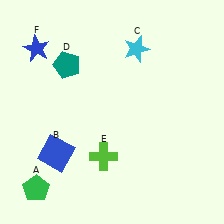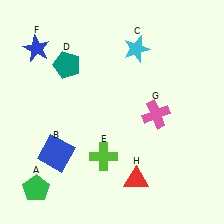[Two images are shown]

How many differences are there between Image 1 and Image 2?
There are 2 differences between the two images.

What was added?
A pink cross (G), a red triangle (H) were added in Image 2.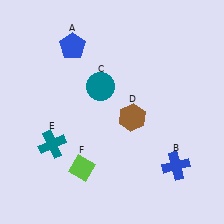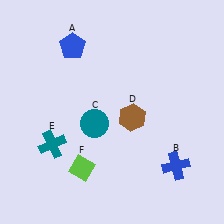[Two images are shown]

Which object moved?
The teal circle (C) moved down.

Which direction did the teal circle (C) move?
The teal circle (C) moved down.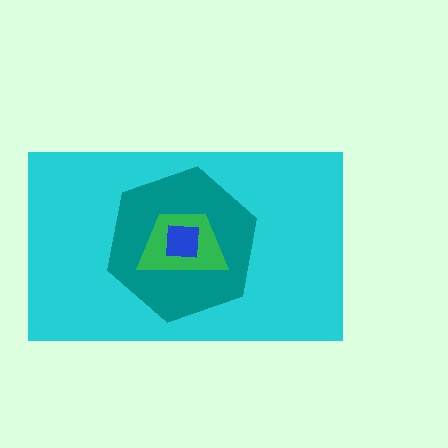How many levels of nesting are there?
4.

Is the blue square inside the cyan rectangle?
Yes.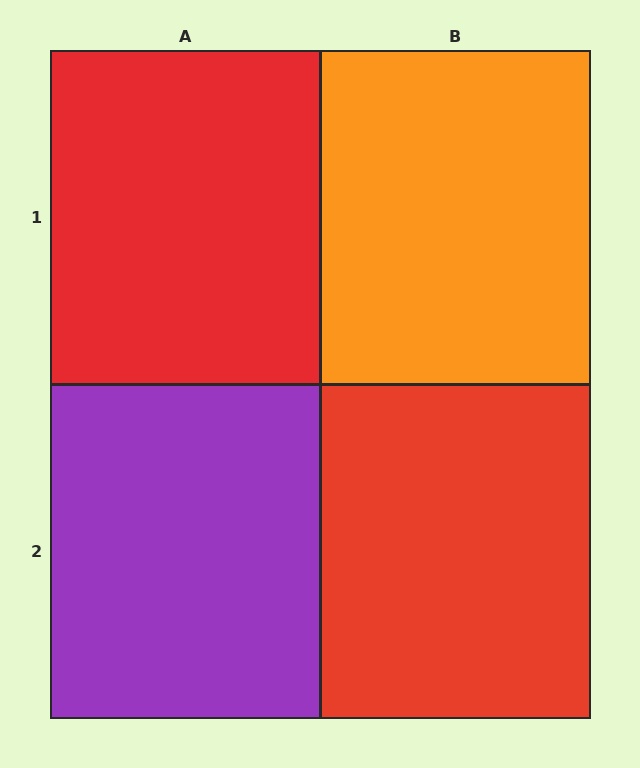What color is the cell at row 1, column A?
Red.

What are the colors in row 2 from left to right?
Purple, red.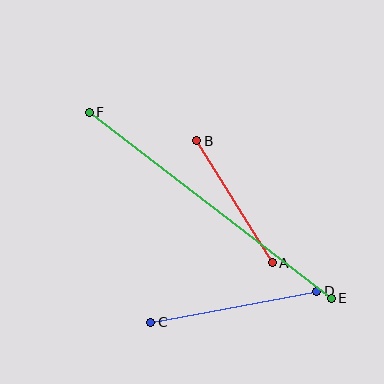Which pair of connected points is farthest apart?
Points E and F are farthest apart.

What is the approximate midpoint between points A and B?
The midpoint is at approximately (235, 202) pixels.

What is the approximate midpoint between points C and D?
The midpoint is at approximately (234, 307) pixels.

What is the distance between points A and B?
The distance is approximately 143 pixels.